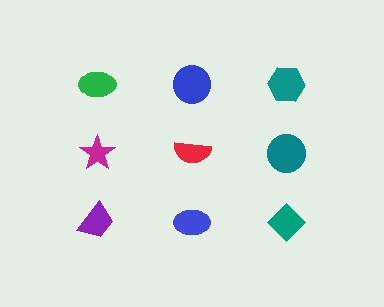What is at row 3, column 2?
A blue ellipse.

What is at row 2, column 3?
A teal circle.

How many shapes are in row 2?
3 shapes.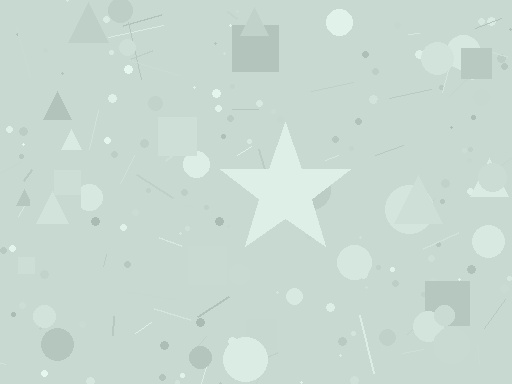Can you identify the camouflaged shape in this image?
The camouflaged shape is a star.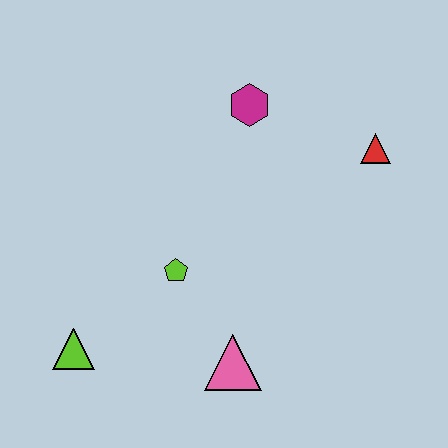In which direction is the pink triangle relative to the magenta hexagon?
The pink triangle is below the magenta hexagon.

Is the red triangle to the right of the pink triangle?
Yes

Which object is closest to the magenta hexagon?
The red triangle is closest to the magenta hexagon.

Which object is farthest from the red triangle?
The lime triangle is farthest from the red triangle.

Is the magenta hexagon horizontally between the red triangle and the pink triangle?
Yes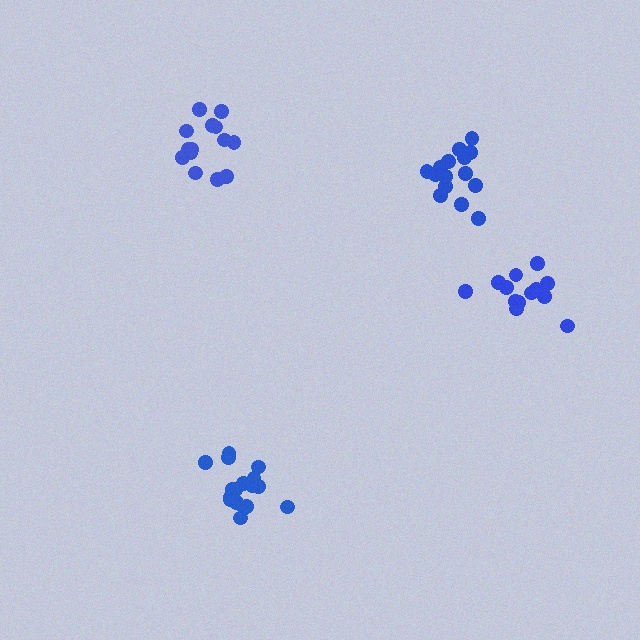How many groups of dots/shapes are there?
There are 4 groups.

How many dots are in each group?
Group 1: 16 dots, Group 2: 18 dots, Group 3: 14 dots, Group 4: 14 dots (62 total).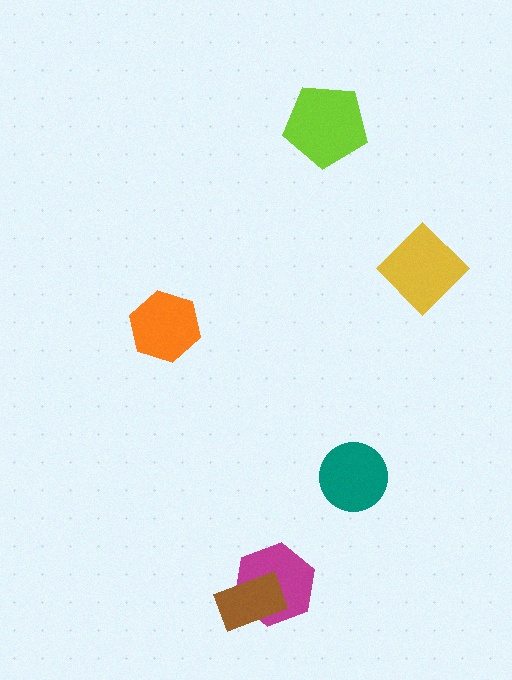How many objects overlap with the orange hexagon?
0 objects overlap with the orange hexagon.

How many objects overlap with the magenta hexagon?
1 object overlaps with the magenta hexagon.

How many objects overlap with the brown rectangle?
1 object overlaps with the brown rectangle.